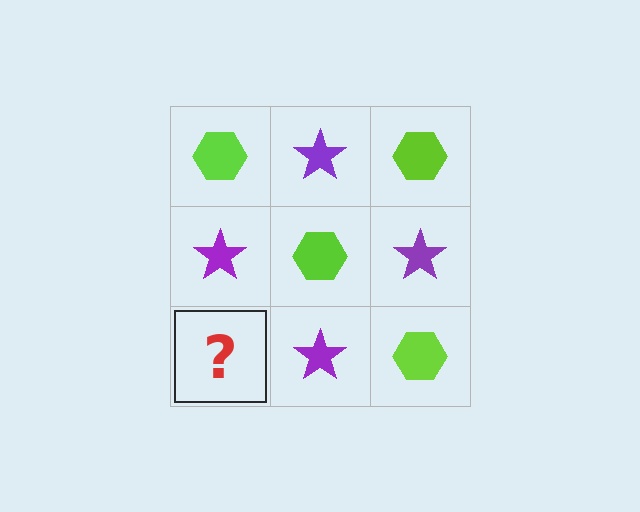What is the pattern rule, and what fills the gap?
The rule is that it alternates lime hexagon and purple star in a checkerboard pattern. The gap should be filled with a lime hexagon.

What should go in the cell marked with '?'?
The missing cell should contain a lime hexagon.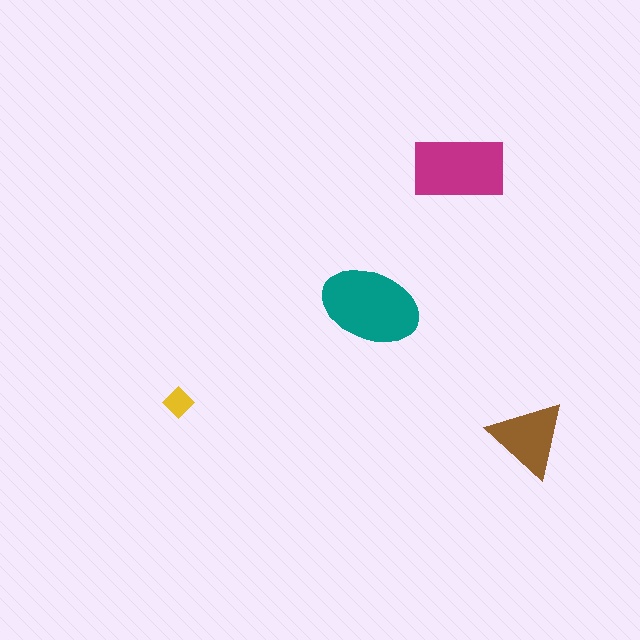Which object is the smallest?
The yellow diamond.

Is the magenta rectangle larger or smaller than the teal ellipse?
Smaller.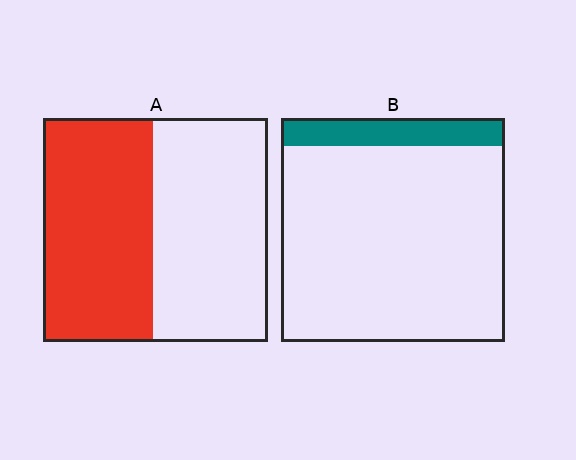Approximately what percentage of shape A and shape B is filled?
A is approximately 50% and B is approximately 10%.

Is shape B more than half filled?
No.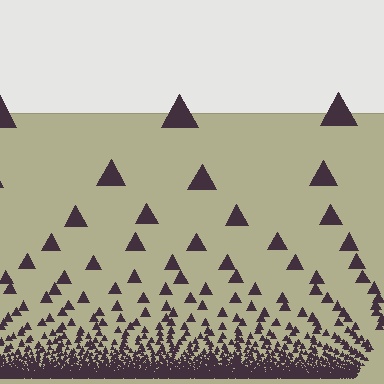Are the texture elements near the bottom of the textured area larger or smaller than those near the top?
Smaller. The gradient is inverted — elements near the bottom are smaller and denser.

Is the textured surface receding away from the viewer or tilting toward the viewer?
The surface appears to tilt toward the viewer. Texture elements get larger and sparser toward the top.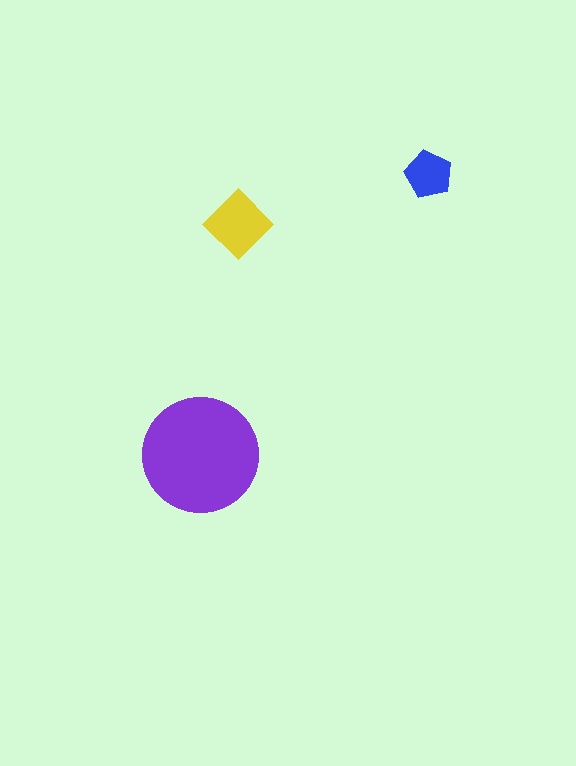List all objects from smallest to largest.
The blue pentagon, the yellow diamond, the purple circle.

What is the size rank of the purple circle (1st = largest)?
1st.